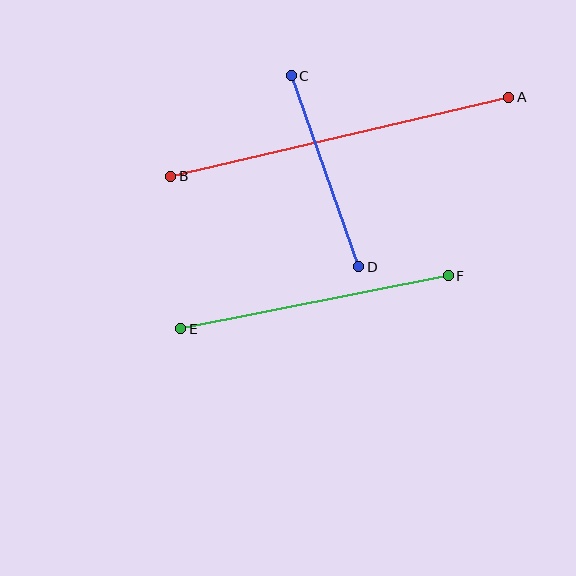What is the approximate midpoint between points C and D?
The midpoint is at approximately (325, 171) pixels.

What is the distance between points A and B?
The distance is approximately 347 pixels.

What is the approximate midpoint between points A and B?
The midpoint is at approximately (340, 137) pixels.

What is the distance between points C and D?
The distance is approximately 202 pixels.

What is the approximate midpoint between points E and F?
The midpoint is at approximately (315, 302) pixels.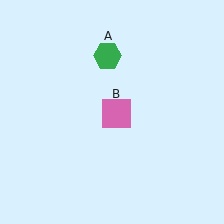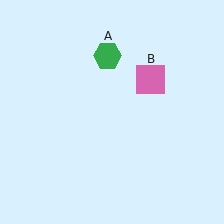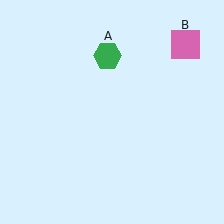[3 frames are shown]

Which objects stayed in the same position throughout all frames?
Green hexagon (object A) remained stationary.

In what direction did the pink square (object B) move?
The pink square (object B) moved up and to the right.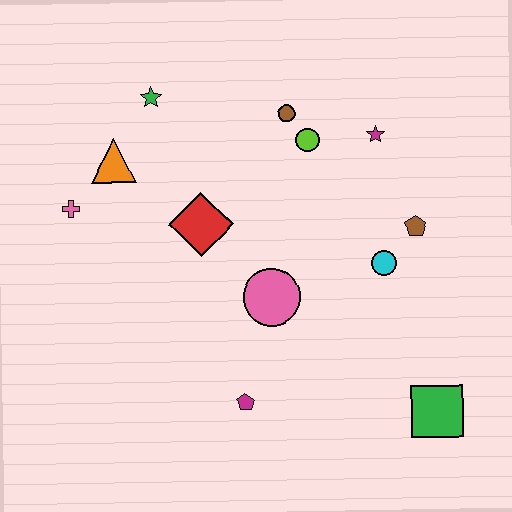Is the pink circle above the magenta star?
No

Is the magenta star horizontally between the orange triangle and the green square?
Yes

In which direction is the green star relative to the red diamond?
The green star is above the red diamond.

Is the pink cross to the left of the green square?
Yes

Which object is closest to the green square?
The cyan circle is closest to the green square.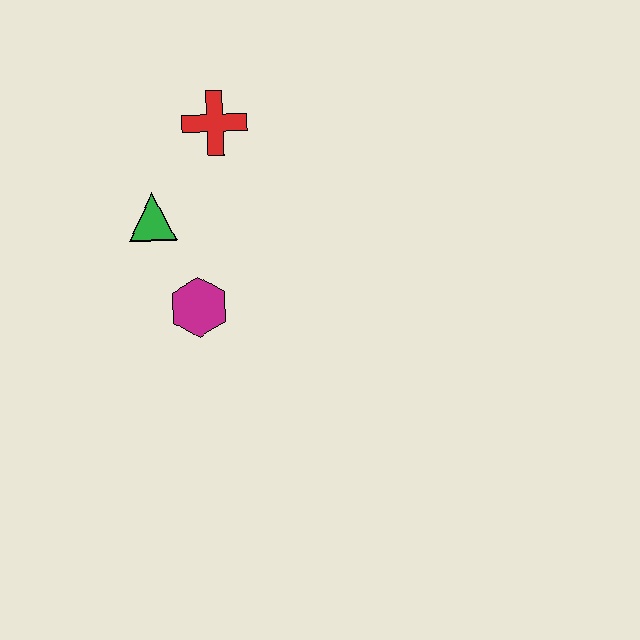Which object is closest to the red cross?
The green triangle is closest to the red cross.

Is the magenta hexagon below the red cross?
Yes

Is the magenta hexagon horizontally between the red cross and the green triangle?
Yes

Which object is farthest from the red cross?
The magenta hexagon is farthest from the red cross.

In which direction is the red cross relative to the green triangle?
The red cross is above the green triangle.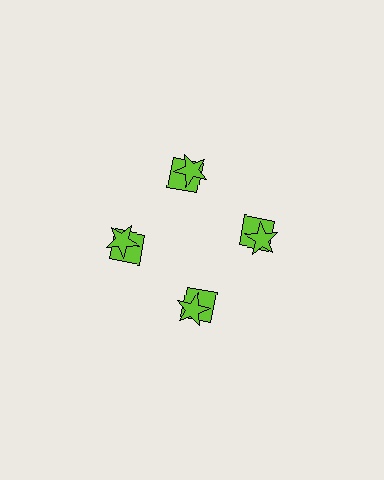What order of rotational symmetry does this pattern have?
This pattern has 4-fold rotational symmetry.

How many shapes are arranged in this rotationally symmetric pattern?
There are 8 shapes, arranged in 4 groups of 2.